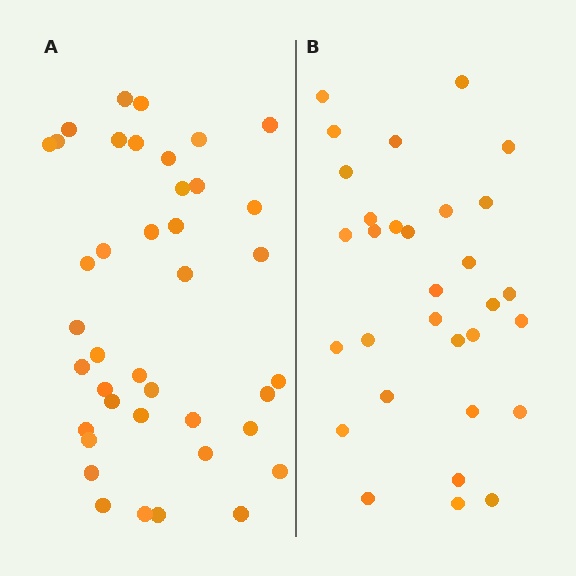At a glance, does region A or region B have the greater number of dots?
Region A (the left region) has more dots.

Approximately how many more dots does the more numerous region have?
Region A has roughly 8 or so more dots than region B.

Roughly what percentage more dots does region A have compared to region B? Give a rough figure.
About 30% more.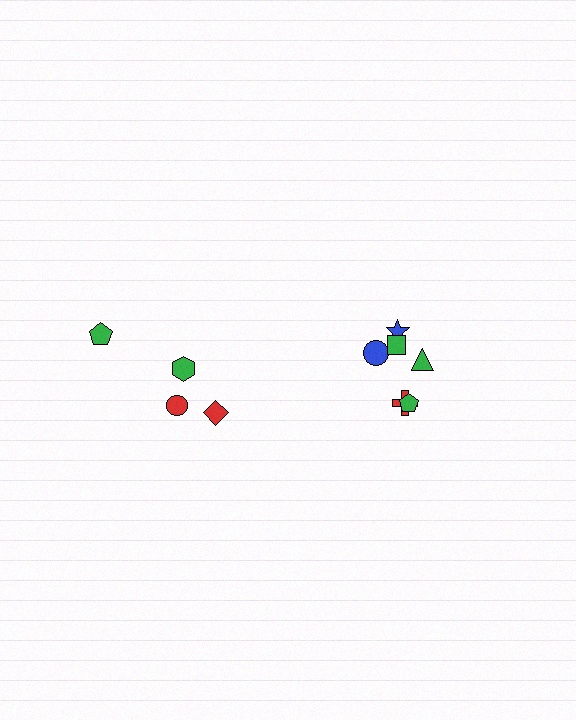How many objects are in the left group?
There are 4 objects.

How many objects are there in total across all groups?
There are 10 objects.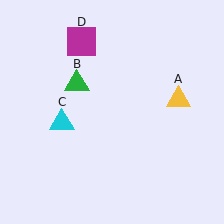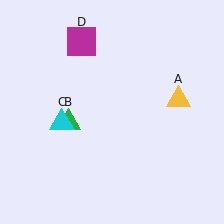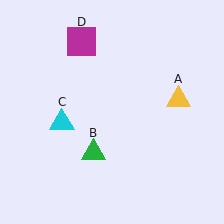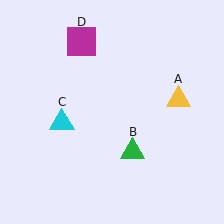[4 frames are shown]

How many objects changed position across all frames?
1 object changed position: green triangle (object B).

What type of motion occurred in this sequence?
The green triangle (object B) rotated counterclockwise around the center of the scene.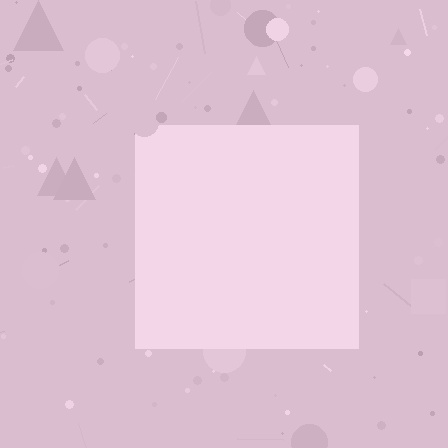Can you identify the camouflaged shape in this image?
The camouflaged shape is a square.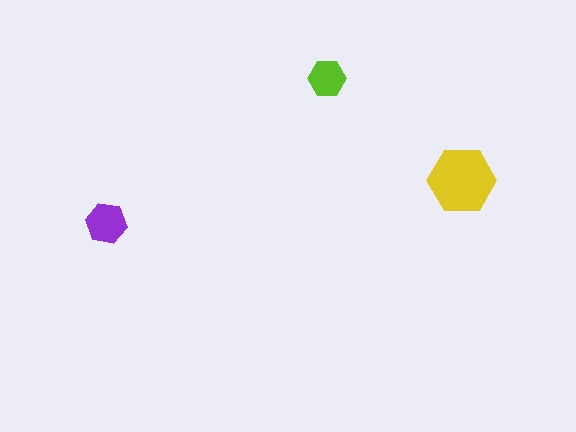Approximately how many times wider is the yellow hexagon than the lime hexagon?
About 2 times wider.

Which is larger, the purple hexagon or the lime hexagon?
The purple one.